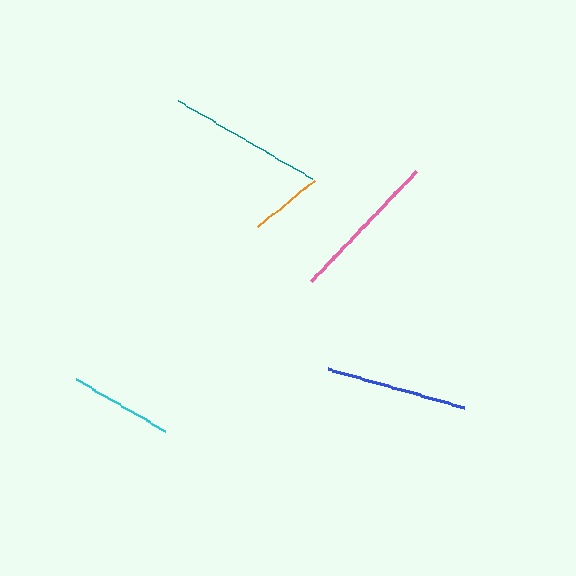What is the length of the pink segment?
The pink segment is approximately 151 pixels long.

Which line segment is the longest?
The teal line is the longest at approximately 154 pixels.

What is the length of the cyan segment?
The cyan segment is approximately 104 pixels long.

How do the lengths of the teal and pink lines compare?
The teal and pink lines are approximately the same length.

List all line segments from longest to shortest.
From longest to shortest: teal, pink, blue, cyan, orange.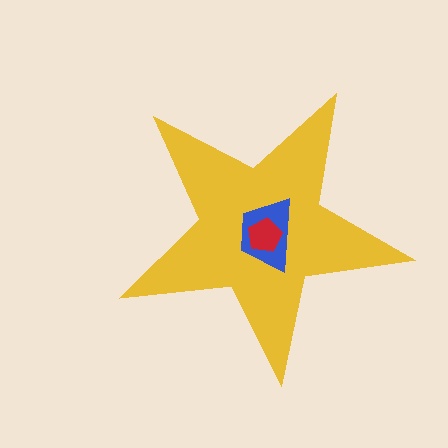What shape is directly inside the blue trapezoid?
The red pentagon.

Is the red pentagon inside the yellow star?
Yes.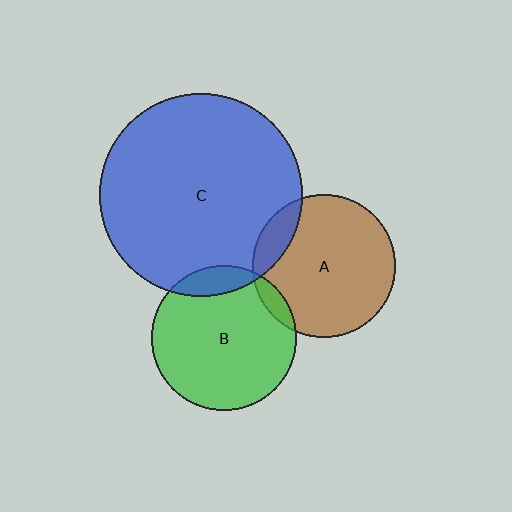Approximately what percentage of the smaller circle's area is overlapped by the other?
Approximately 5%.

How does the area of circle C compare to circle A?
Approximately 2.0 times.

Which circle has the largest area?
Circle C (blue).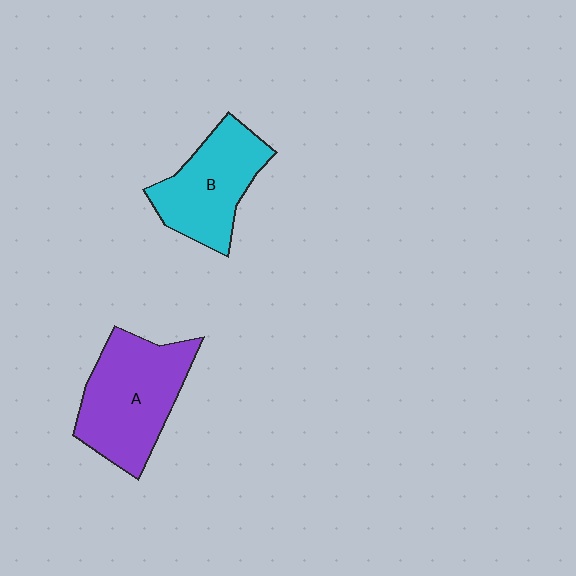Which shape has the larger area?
Shape A (purple).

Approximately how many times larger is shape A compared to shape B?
Approximately 1.2 times.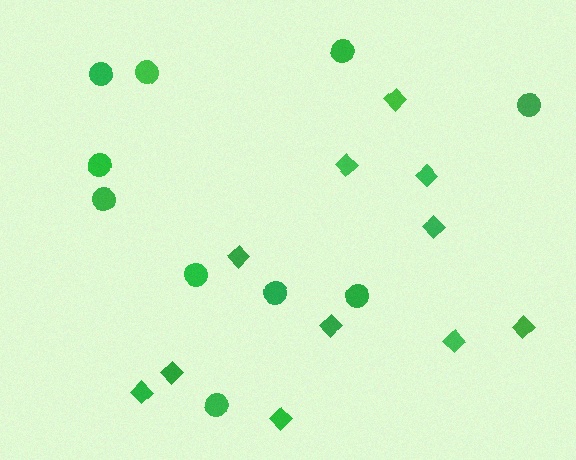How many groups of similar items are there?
There are 2 groups: one group of circles (10) and one group of diamonds (11).